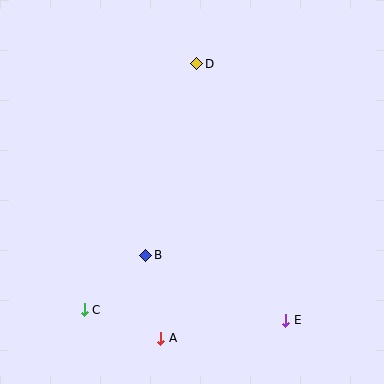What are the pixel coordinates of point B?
Point B is at (146, 255).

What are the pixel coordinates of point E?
Point E is at (286, 320).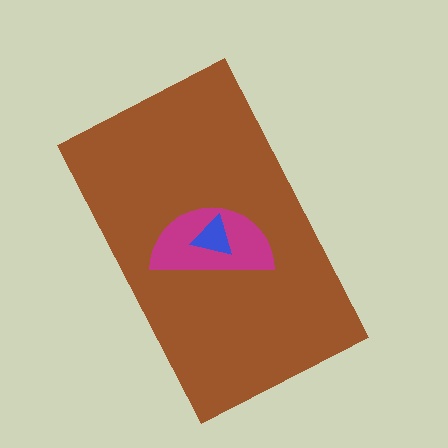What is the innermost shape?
The blue triangle.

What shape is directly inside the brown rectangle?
The magenta semicircle.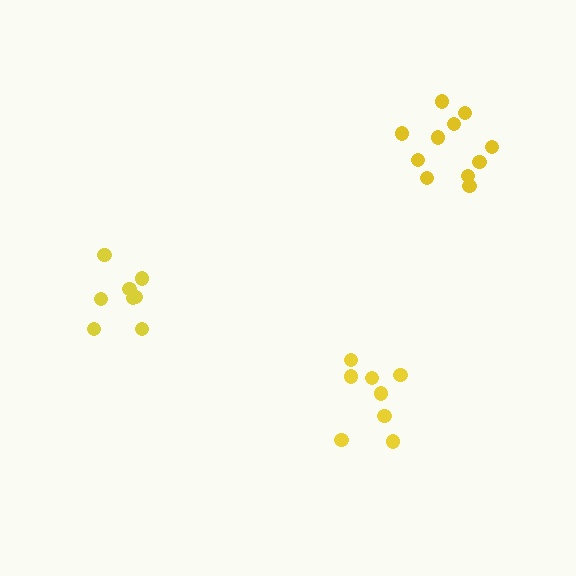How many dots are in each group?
Group 1: 11 dots, Group 2: 8 dots, Group 3: 8 dots (27 total).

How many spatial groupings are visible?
There are 3 spatial groupings.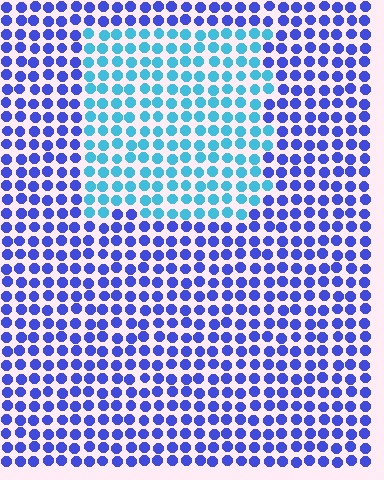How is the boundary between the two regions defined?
The boundary is defined purely by a slight shift in hue (about 45 degrees). Spacing, size, and orientation are identical on both sides.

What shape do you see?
I see a rectangle.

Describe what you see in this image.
The image is filled with small blue elements in a uniform arrangement. A rectangle-shaped region is visible where the elements are tinted to a slightly different hue, forming a subtle color boundary.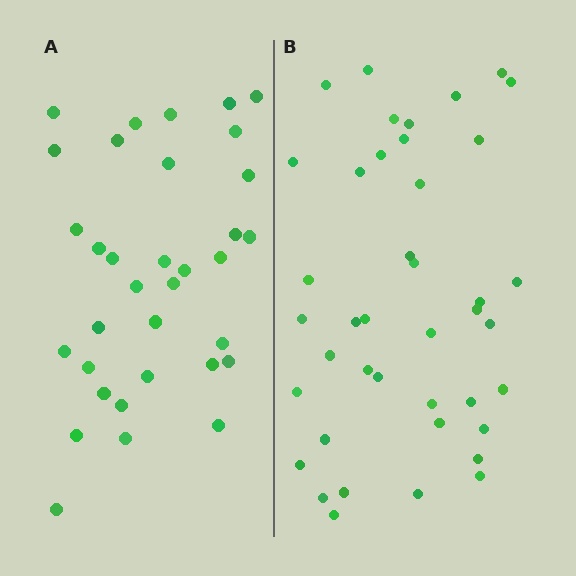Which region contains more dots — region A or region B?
Region B (the right region) has more dots.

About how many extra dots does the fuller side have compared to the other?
Region B has roughly 8 or so more dots than region A.